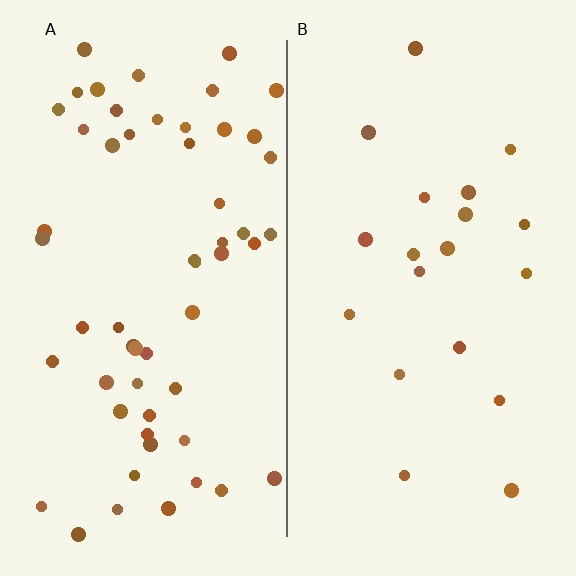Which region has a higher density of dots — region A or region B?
A (the left).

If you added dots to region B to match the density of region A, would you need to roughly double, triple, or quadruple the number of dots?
Approximately triple.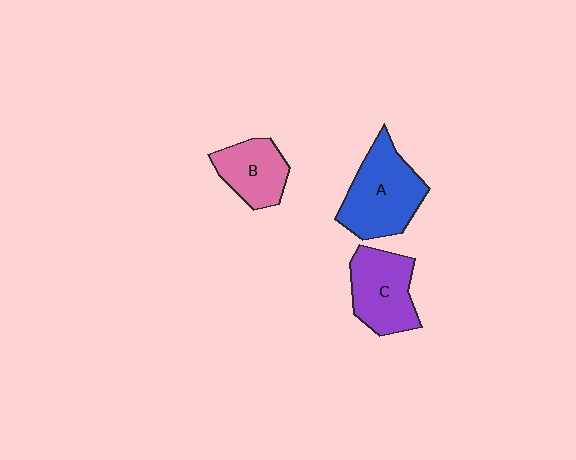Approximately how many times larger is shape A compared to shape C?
Approximately 1.2 times.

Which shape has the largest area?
Shape A (blue).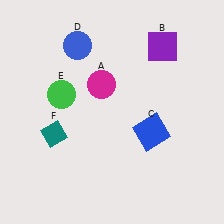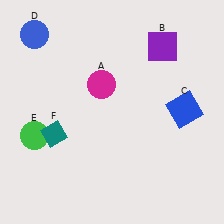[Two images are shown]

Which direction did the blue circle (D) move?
The blue circle (D) moved left.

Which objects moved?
The objects that moved are: the blue square (C), the blue circle (D), the green circle (E).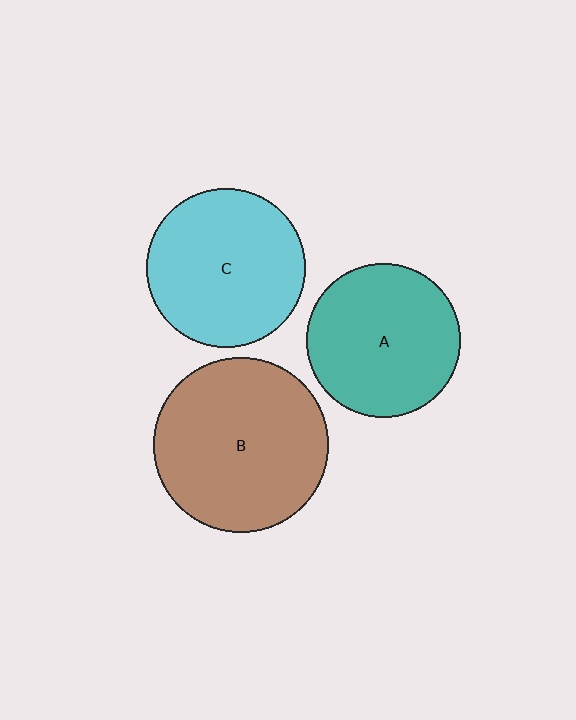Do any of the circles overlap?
No, none of the circles overlap.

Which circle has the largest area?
Circle B (brown).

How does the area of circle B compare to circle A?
Approximately 1.3 times.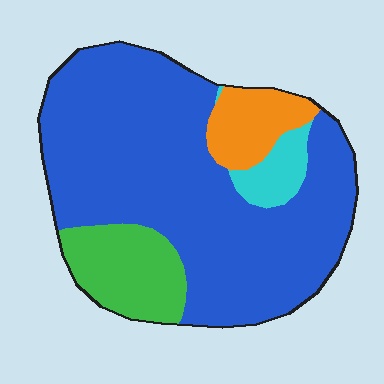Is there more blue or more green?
Blue.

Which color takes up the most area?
Blue, at roughly 70%.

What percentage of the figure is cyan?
Cyan takes up less than a quarter of the figure.